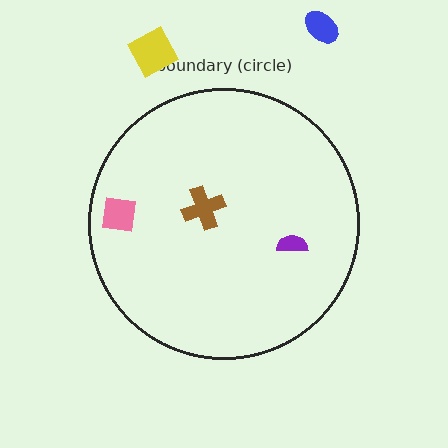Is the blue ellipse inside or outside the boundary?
Outside.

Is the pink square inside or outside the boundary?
Inside.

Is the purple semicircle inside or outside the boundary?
Inside.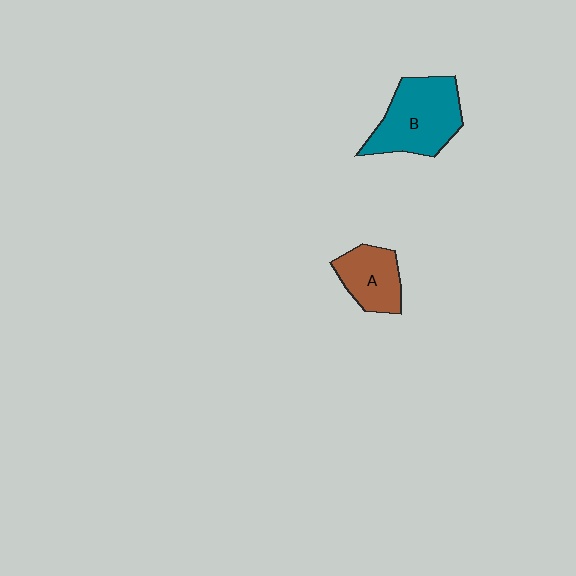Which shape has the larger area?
Shape B (teal).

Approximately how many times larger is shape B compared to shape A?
Approximately 1.6 times.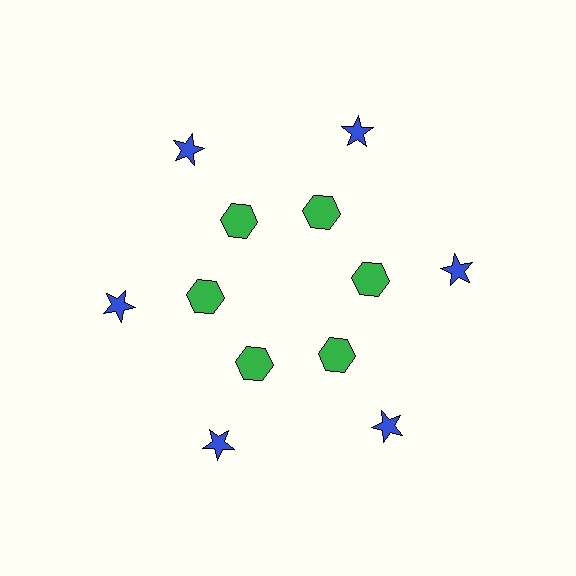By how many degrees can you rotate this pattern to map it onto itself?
The pattern maps onto itself every 60 degrees of rotation.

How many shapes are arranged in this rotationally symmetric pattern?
There are 12 shapes, arranged in 6 groups of 2.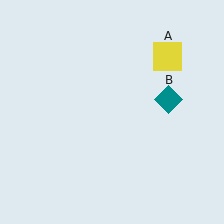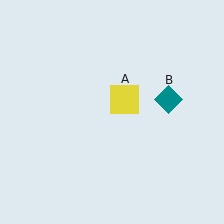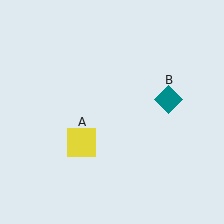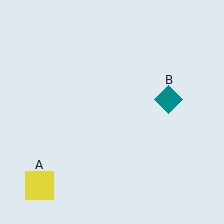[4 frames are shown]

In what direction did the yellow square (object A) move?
The yellow square (object A) moved down and to the left.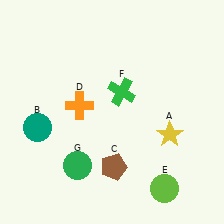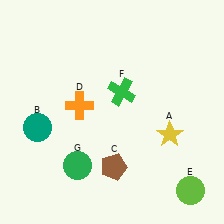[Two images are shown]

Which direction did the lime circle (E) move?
The lime circle (E) moved right.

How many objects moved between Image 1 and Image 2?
1 object moved between the two images.